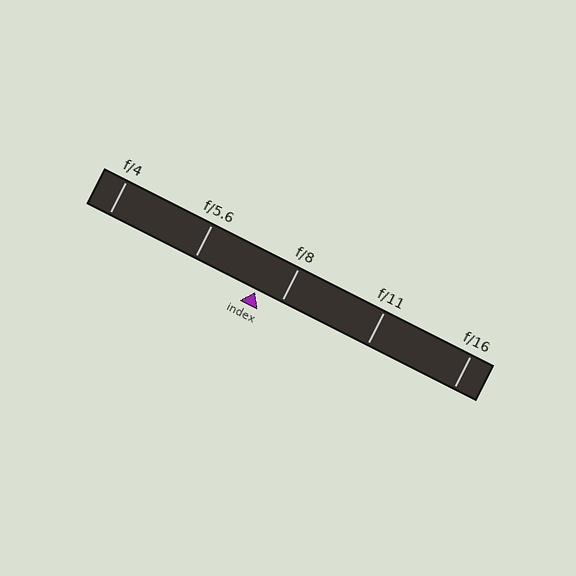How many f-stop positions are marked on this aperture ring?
There are 5 f-stop positions marked.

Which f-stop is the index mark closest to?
The index mark is closest to f/8.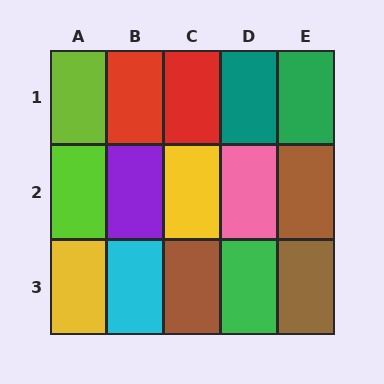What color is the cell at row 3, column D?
Green.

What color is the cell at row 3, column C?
Brown.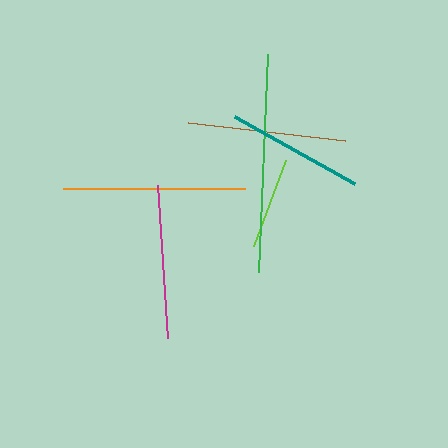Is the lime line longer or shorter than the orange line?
The orange line is longer than the lime line.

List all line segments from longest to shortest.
From longest to shortest: green, orange, brown, magenta, teal, lime.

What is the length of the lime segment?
The lime segment is approximately 92 pixels long.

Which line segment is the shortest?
The lime line is the shortest at approximately 92 pixels.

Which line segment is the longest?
The green line is the longest at approximately 219 pixels.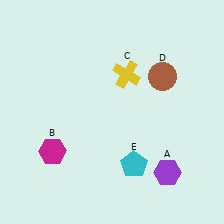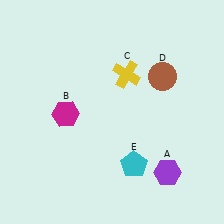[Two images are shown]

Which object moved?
The magenta hexagon (B) moved up.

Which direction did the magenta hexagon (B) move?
The magenta hexagon (B) moved up.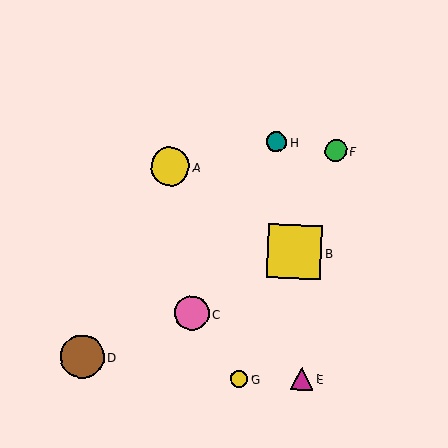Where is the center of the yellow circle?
The center of the yellow circle is at (239, 379).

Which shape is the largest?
The yellow square (labeled B) is the largest.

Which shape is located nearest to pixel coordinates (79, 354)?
The brown circle (labeled D) at (82, 357) is nearest to that location.